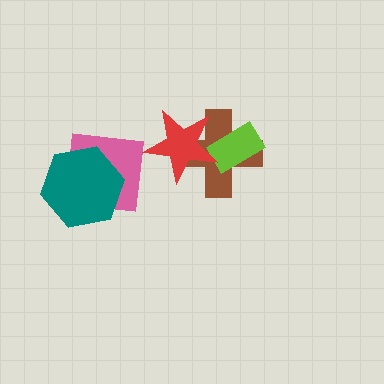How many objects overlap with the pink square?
1 object overlaps with the pink square.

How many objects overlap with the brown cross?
2 objects overlap with the brown cross.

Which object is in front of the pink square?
The teal hexagon is in front of the pink square.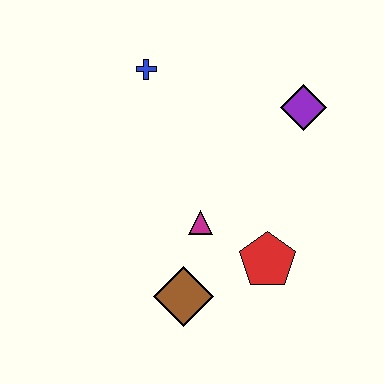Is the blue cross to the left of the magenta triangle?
Yes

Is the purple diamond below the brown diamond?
No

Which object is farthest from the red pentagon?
The blue cross is farthest from the red pentagon.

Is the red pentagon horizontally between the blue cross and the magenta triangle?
No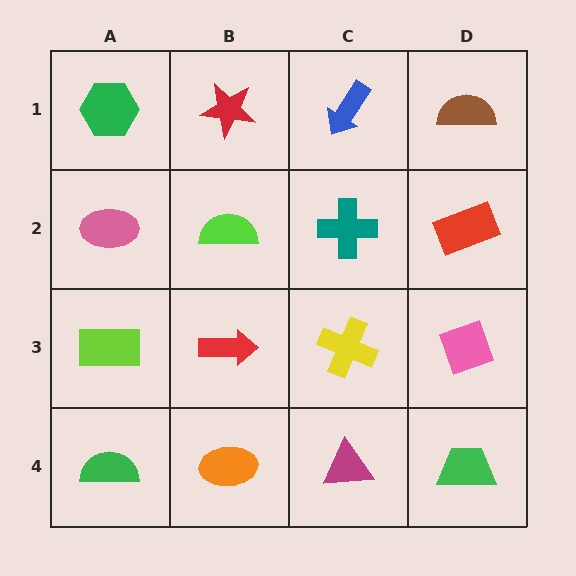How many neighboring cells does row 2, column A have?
3.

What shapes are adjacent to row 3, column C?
A teal cross (row 2, column C), a magenta triangle (row 4, column C), a red arrow (row 3, column B), a pink diamond (row 3, column D).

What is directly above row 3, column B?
A lime semicircle.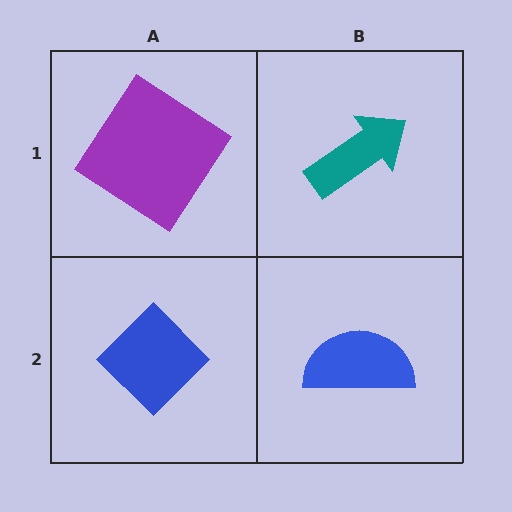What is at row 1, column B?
A teal arrow.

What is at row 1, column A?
A purple diamond.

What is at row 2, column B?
A blue semicircle.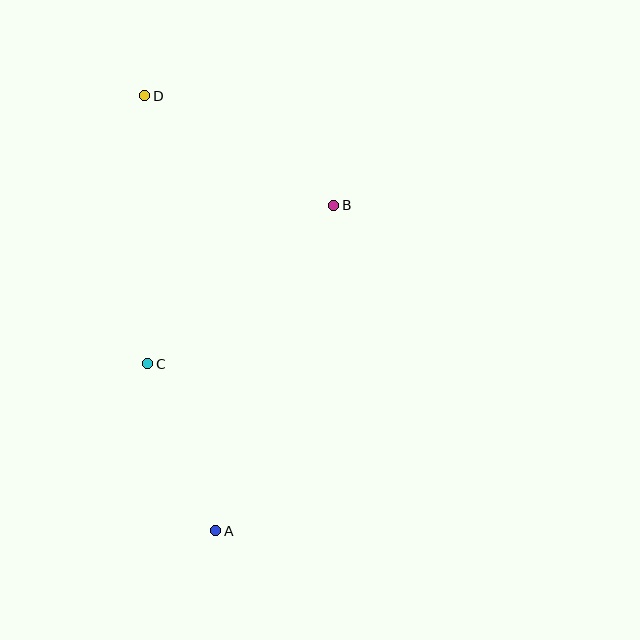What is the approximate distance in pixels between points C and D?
The distance between C and D is approximately 268 pixels.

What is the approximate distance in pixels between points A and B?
The distance between A and B is approximately 346 pixels.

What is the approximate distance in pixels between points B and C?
The distance between B and C is approximately 244 pixels.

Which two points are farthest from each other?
Points A and D are farthest from each other.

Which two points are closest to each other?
Points A and C are closest to each other.